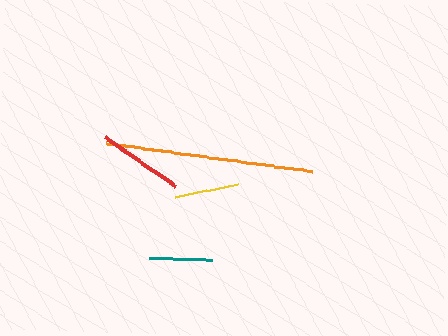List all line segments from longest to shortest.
From longest to shortest: orange, red, yellow, teal.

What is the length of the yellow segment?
The yellow segment is approximately 64 pixels long.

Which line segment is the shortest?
The teal line is the shortest at approximately 63 pixels.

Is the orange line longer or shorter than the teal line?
The orange line is longer than the teal line.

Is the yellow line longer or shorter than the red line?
The red line is longer than the yellow line.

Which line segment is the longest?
The orange line is the longest at approximately 208 pixels.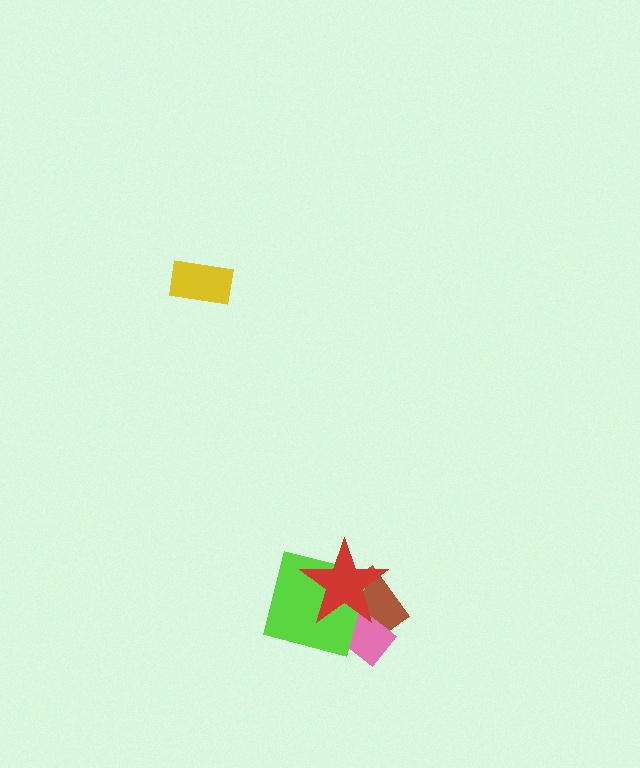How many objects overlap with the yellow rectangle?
0 objects overlap with the yellow rectangle.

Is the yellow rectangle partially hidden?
No, no other shape covers it.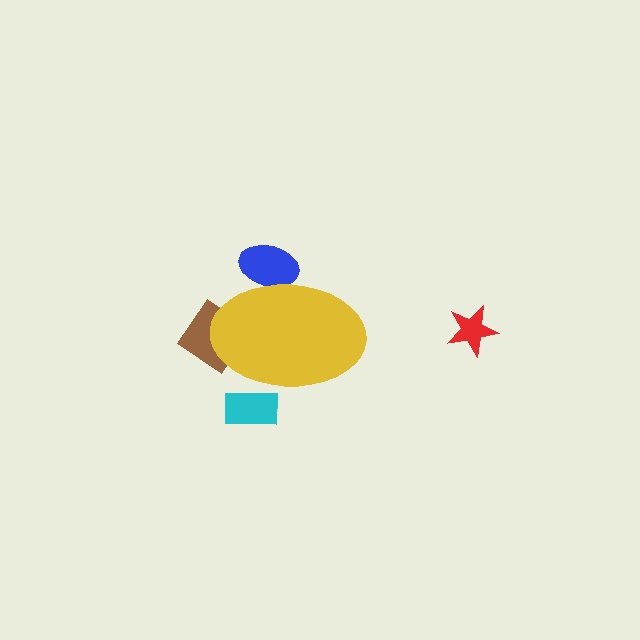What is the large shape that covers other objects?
A yellow ellipse.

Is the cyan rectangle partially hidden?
Yes, the cyan rectangle is partially hidden behind the yellow ellipse.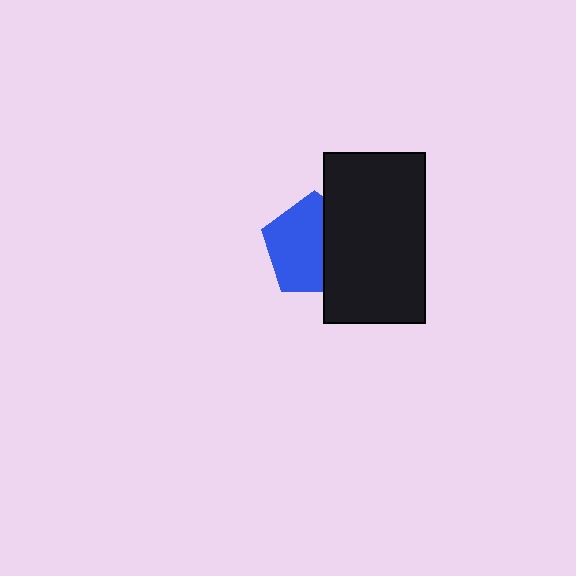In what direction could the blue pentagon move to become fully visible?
The blue pentagon could move left. That would shift it out from behind the black rectangle entirely.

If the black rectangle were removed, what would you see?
You would see the complete blue pentagon.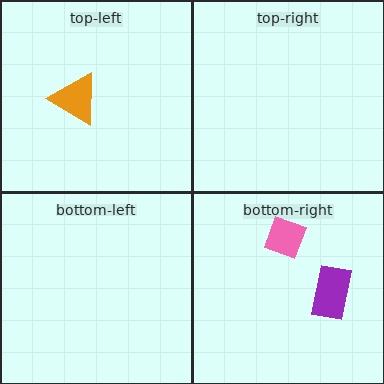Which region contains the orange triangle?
The top-left region.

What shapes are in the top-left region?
The orange triangle.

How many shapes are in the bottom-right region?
2.